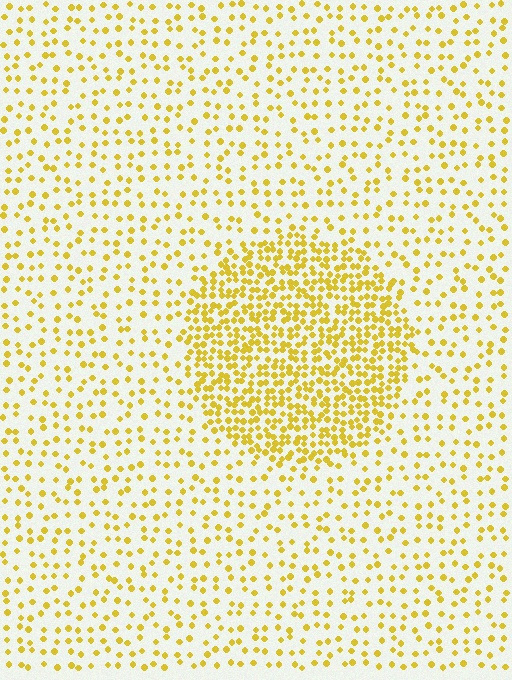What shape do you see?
I see a circle.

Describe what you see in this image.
The image contains small yellow elements arranged at two different densities. A circle-shaped region is visible where the elements are more densely packed than the surrounding area.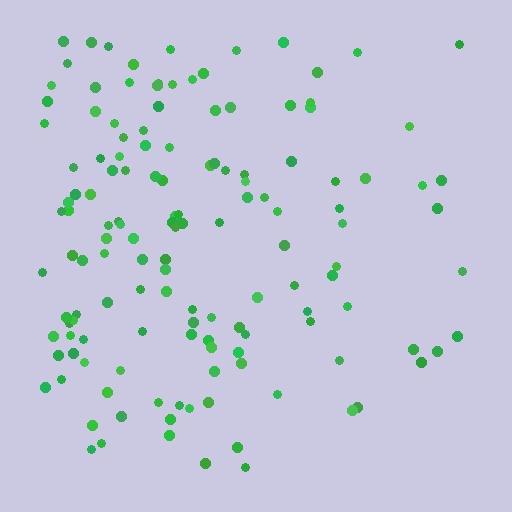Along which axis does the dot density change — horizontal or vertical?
Horizontal.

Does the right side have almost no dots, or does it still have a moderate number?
Still a moderate number, just noticeably fewer than the left.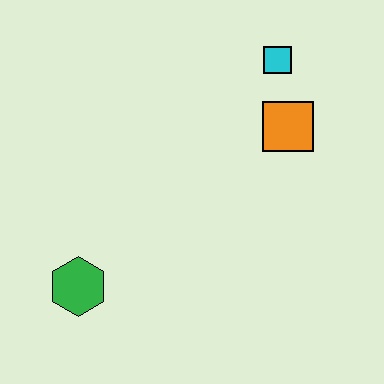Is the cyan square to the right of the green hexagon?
Yes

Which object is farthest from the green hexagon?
The cyan square is farthest from the green hexagon.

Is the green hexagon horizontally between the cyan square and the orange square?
No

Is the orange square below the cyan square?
Yes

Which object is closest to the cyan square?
The orange square is closest to the cyan square.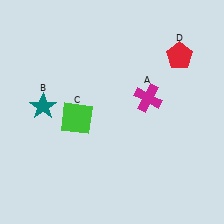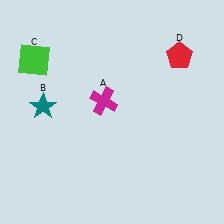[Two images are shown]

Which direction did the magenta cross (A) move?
The magenta cross (A) moved left.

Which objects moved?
The objects that moved are: the magenta cross (A), the green square (C).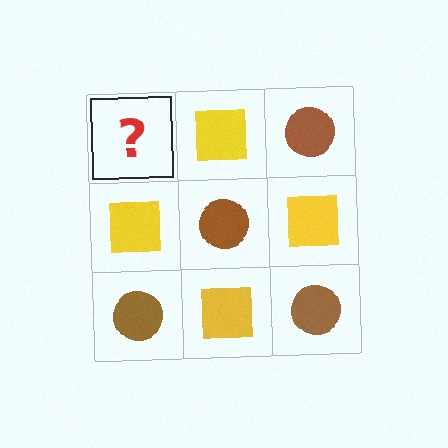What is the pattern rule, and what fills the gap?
The rule is that it alternates brown circle and yellow square in a checkerboard pattern. The gap should be filled with a brown circle.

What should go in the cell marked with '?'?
The missing cell should contain a brown circle.